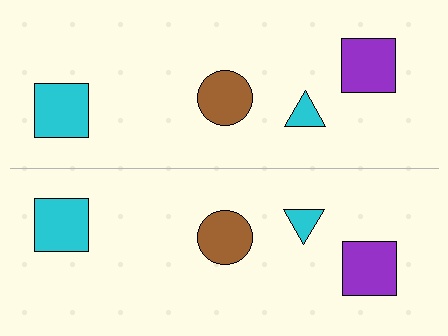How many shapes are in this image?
There are 8 shapes in this image.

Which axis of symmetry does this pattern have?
The pattern has a horizontal axis of symmetry running through the center of the image.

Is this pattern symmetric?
Yes, this pattern has bilateral (reflection) symmetry.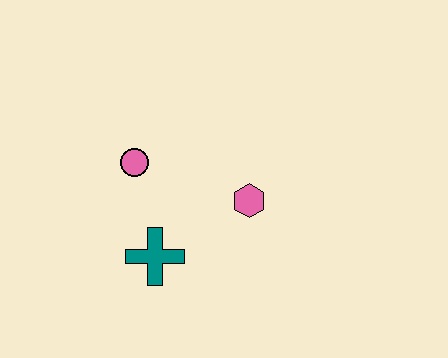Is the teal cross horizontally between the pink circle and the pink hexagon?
Yes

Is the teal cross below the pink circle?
Yes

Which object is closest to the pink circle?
The teal cross is closest to the pink circle.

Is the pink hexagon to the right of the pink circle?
Yes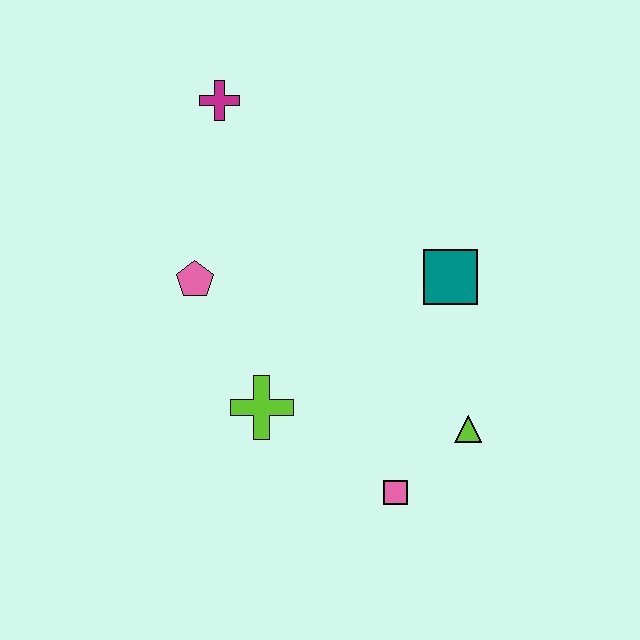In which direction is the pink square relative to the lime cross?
The pink square is to the right of the lime cross.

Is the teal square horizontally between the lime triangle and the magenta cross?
Yes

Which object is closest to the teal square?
The lime triangle is closest to the teal square.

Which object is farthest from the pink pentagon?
The lime triangle is farthest from the pink pentagon.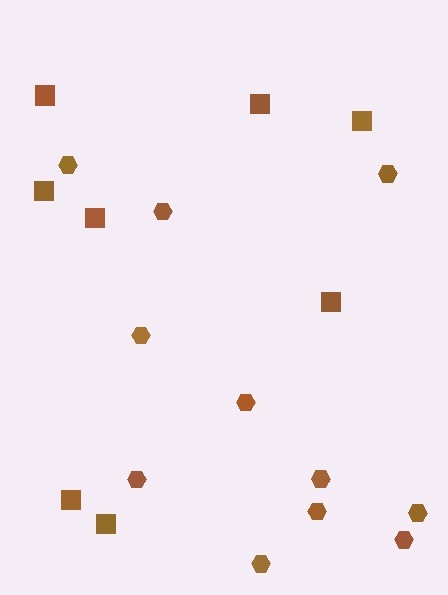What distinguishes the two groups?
There are 2 groups: one group of hexagons (11) and one group of squares (8).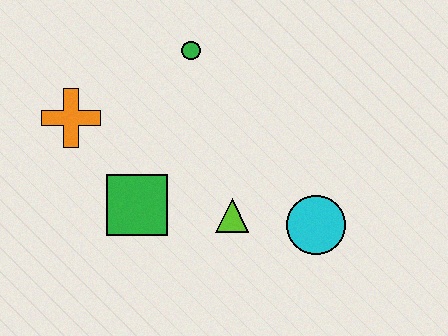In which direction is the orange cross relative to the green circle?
The orange cross is to the left of the green circle.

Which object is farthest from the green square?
The cyan circle is farthest from the green square.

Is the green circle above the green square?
Yes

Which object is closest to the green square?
The lime triangle is closest to the green square.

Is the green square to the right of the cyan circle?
No